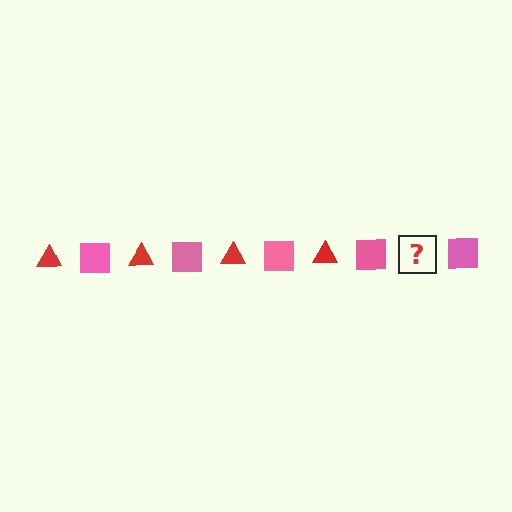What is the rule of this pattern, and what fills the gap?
The rule is that the pattern alternates between red triangle and pink square. The gap should be filled with a red triangle.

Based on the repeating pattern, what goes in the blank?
The blank should be a red triangle.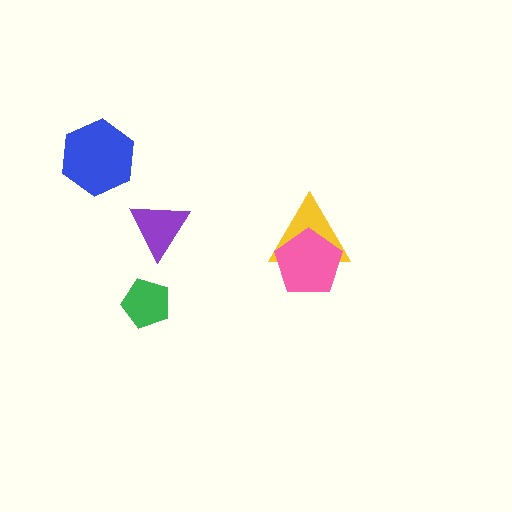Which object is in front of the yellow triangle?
The pink pentagon is in front of the yellow triangle.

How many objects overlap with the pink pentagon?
1 object overlaps with the pink pentagon.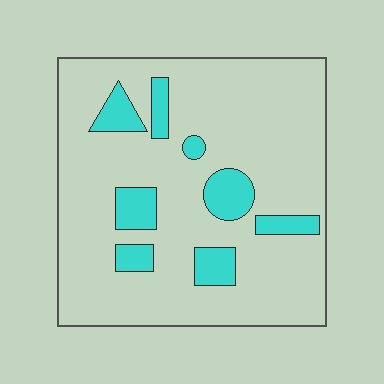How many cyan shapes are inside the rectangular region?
8.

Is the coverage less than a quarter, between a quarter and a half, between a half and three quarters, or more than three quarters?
Less than a quarter.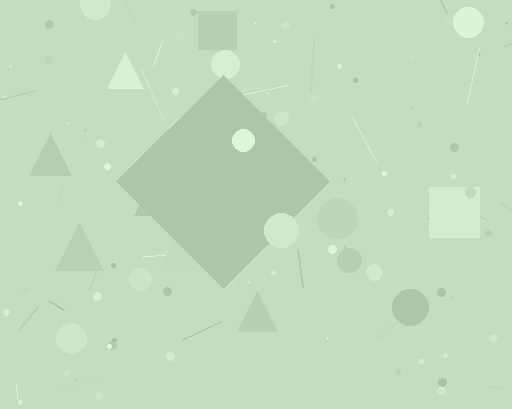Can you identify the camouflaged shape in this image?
The camouflaged shape is a diamond.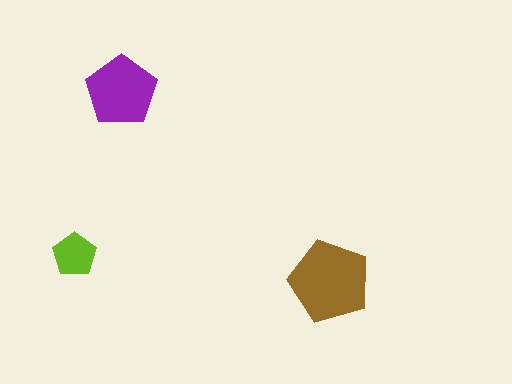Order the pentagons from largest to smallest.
the brown one, the purple one, the lime one.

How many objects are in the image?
There are 3 objects in the image.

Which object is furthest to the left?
The lime pentagon is leftmost.